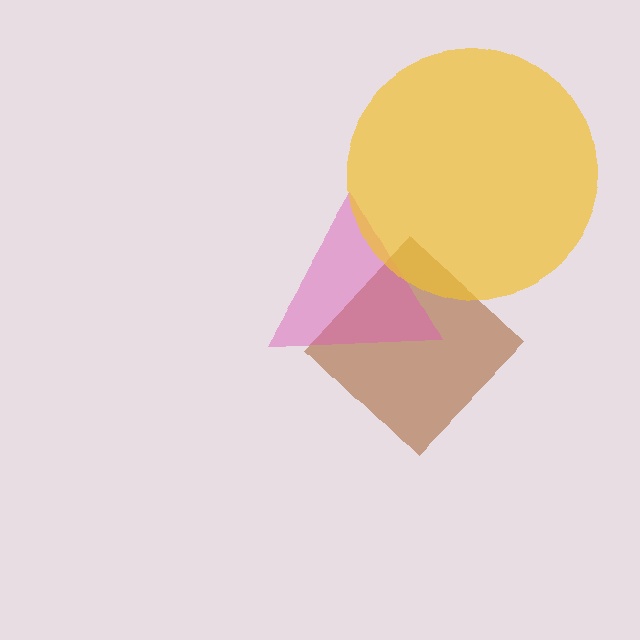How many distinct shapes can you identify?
There are 3 distinct shapes: a brown diamond, a pink triangle, a yellow circle.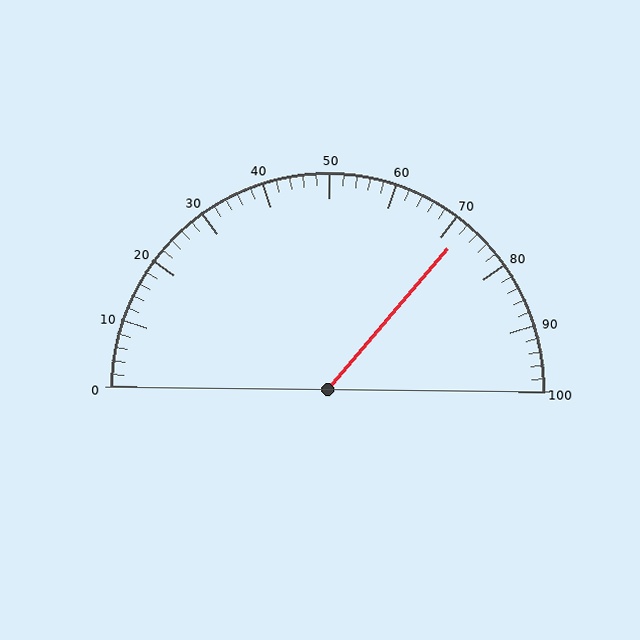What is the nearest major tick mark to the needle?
The nearest major tick mark is 70.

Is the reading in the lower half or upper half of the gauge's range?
The reading is in the upper half of the range (0 to 100).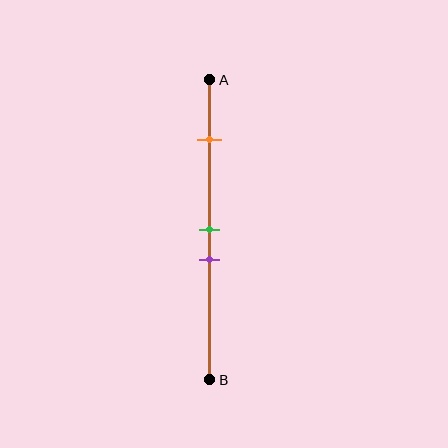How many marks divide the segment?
There are 3 marks dividing the segment.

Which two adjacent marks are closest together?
The green and purple marks are the closest adjacent pair.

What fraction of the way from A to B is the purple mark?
The purple mark is approximately 60% (0.6) of the way from A to B.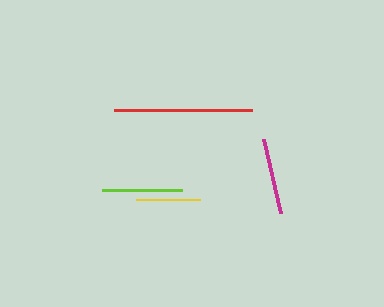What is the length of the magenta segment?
The magenta segment is approximately 76 pixels long.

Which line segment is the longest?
The red line is the longest at approximately 138 pixels.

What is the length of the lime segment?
The lime segment is approximately 80 pixels long.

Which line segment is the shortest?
The yellow line is the shortest at approximately 64 pixels.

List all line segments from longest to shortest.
From longest to shortest: red, lime, magenta, yellow.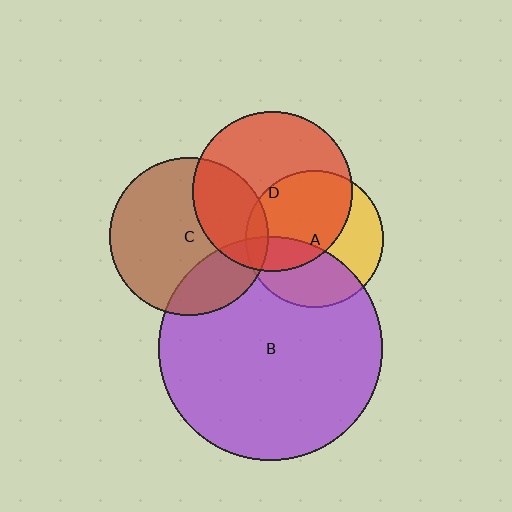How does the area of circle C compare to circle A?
Approximately 1.3 times.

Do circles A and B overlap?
Yes.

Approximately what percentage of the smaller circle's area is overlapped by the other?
Approximately 40%.